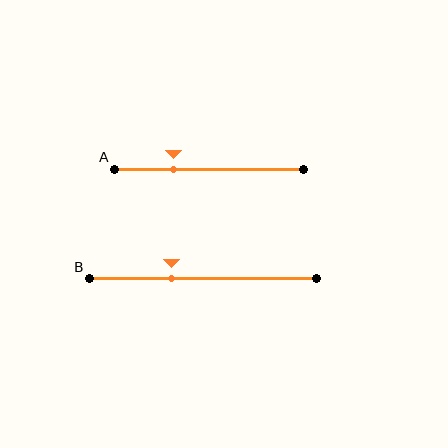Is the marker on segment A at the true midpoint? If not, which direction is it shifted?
No, the marker on segment A is shifted to the left by about 19% of the segment length.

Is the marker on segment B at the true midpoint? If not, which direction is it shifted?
No, the marker on segment B is shifted to the left by about 14% of the segment length.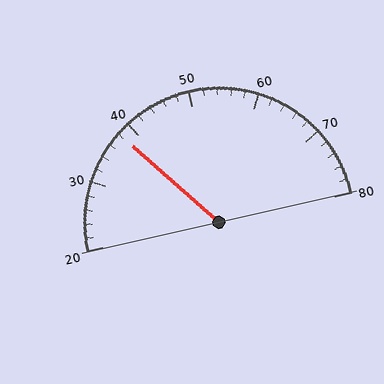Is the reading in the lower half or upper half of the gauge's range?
The reading is in the lower half of the range (20 to 80).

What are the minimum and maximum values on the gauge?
The gauge ranges from 20 to 80.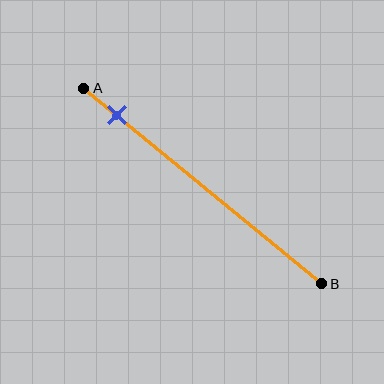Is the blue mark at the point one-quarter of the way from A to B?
No, the mark is at about 15% from A, not at the 25% one-quarter point.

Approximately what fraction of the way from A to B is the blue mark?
The blue mark is approximately 15% of the way from A to B.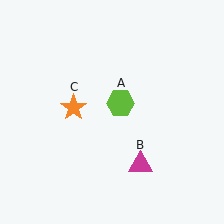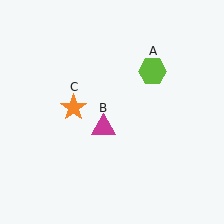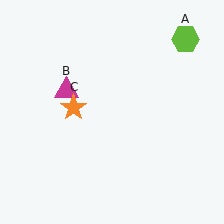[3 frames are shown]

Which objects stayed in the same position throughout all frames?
Orange star (object C) remained stationary.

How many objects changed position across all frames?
2 objects changed position: lime hexagon (object A), magenta triangle (object B).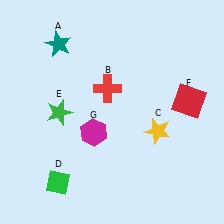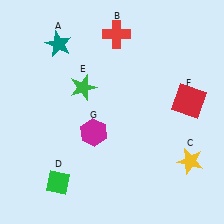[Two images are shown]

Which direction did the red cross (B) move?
The red cross (B) moved up.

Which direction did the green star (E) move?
The green star (E) moved up.